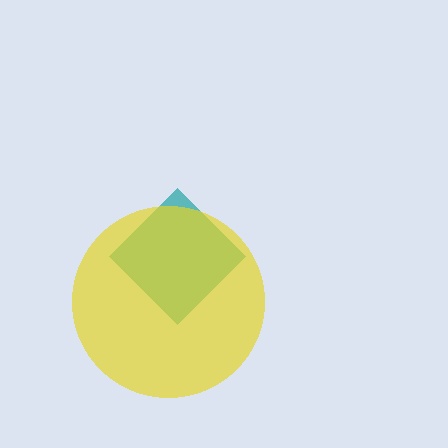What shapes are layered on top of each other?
The layered shapes are: a teal diamond, a yellow circle.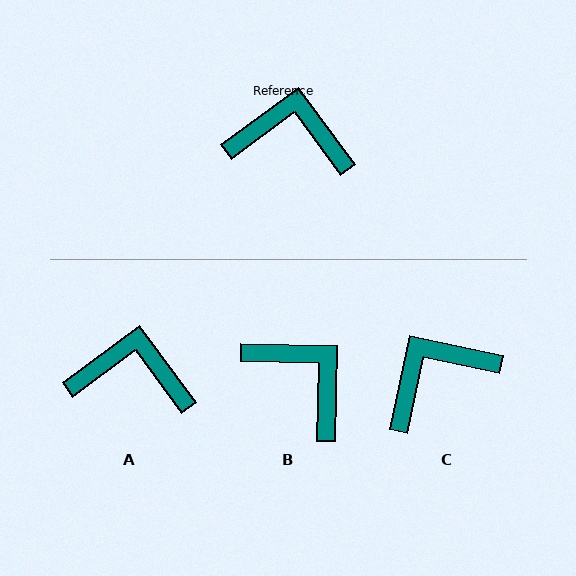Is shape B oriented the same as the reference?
No, it is off by about 38 degrees.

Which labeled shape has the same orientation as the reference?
A.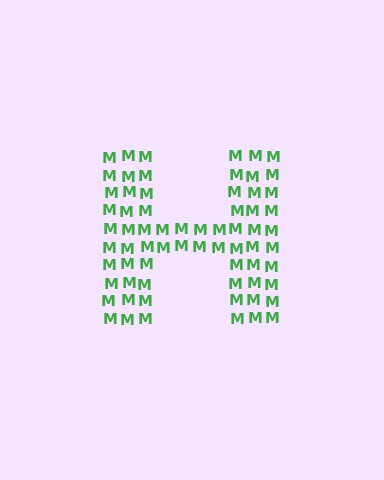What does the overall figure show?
The overall figure shows the letter H.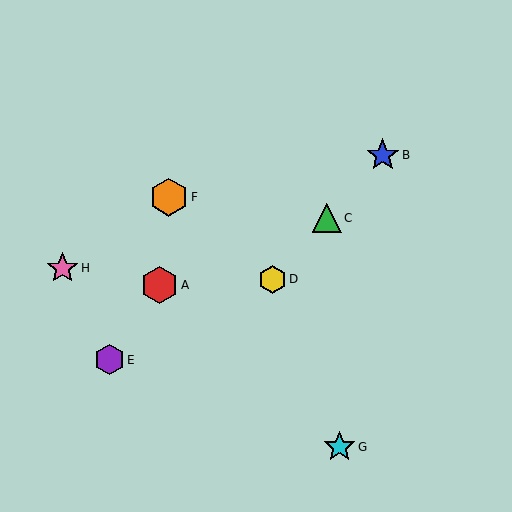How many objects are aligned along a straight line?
3 objects (B, C, D) are aligned along a straight line.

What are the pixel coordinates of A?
Object A is at (159, 285).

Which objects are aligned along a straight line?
Objects B, C, D are aligned along a straight line.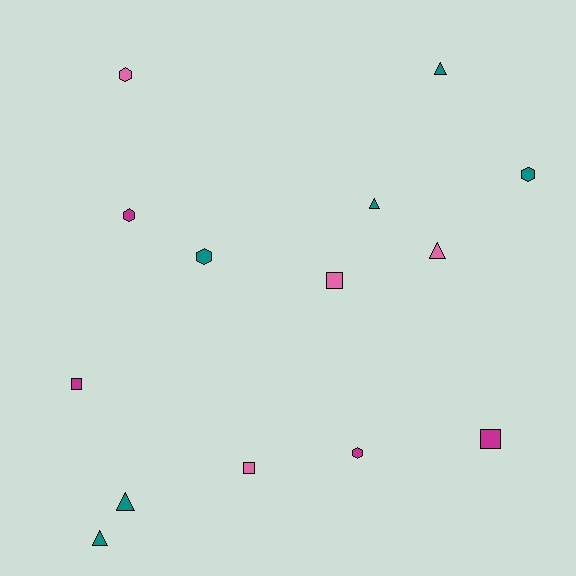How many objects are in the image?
There are 14 objects.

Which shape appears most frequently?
Triangle, with 5 objects.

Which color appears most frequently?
Teal, with 6 objects.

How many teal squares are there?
There are no teal squares.